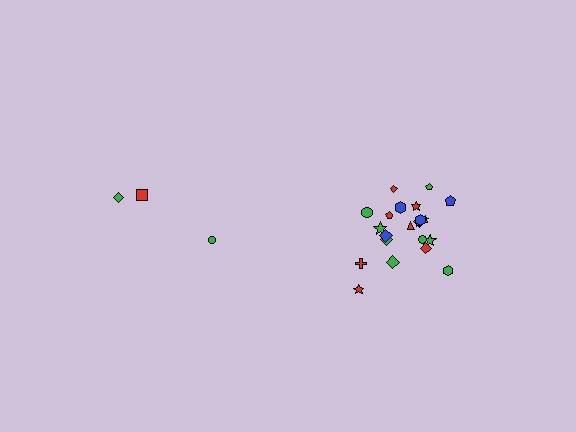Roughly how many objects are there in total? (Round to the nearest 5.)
Roughly 25 objects in total.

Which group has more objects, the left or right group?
The right group.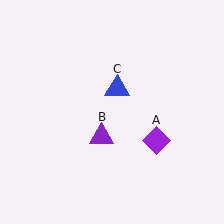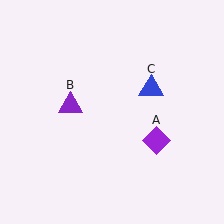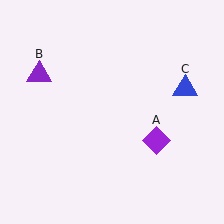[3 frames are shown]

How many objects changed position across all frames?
2 objects changed position: purple triangle (object B), blue triangle (object C).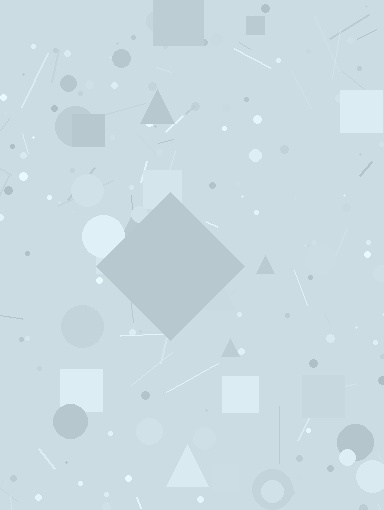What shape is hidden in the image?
A diamond is hidden in the image.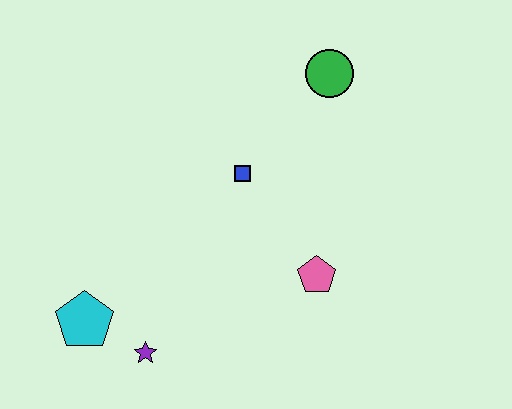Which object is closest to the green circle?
The blue square is closest to the green circle.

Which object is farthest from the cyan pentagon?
The green circle is farthest from the cyan pentagon.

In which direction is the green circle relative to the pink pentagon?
The green circle is above the pink pentagon.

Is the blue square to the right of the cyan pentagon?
Yes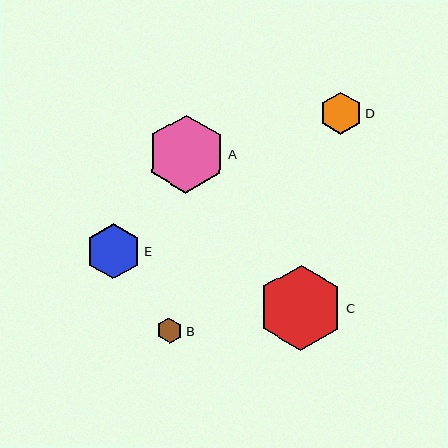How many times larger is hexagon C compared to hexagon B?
Hexagon C is approximately 3.3 times the size of hexagon B.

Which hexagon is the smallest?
Hexagon B is the smallest with a size of approximately 26 pixels.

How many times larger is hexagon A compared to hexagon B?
Hexagon A is approximately 3.1 times the size of hexagon B.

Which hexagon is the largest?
Hexagon C is the largest with a size of approximately 85 pixels.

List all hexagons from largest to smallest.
From largest to smallest: C, A, E, D, B.